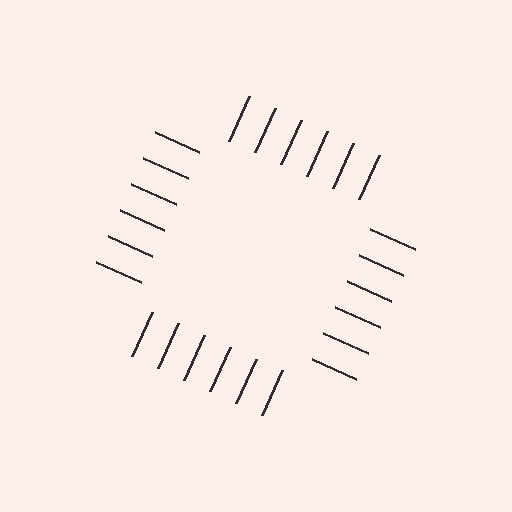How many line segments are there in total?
24 — 6 along each of the 4 edges.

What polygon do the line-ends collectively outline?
An illusory square — the line segments terminate on its edges but no continuous stroke is drawn.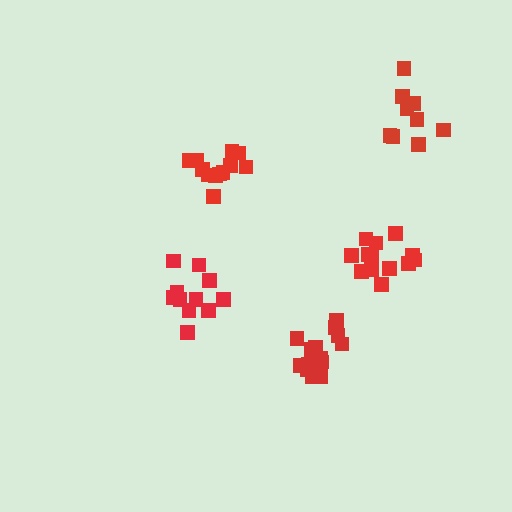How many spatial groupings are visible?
There are 5 spatial groupings.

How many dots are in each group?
Group 1: 12 dots, Group 2: 13 dots, Group 3: 15 dots, Group 4: 9 dots, Group 5: 11 dots (60 total).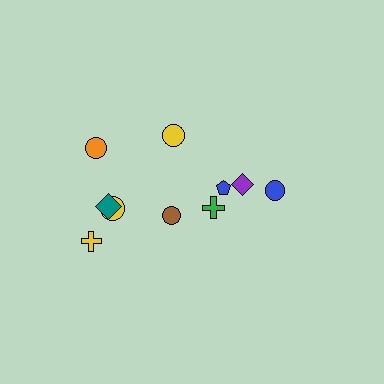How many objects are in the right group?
There are 4 objects.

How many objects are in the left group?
There are 6 objects.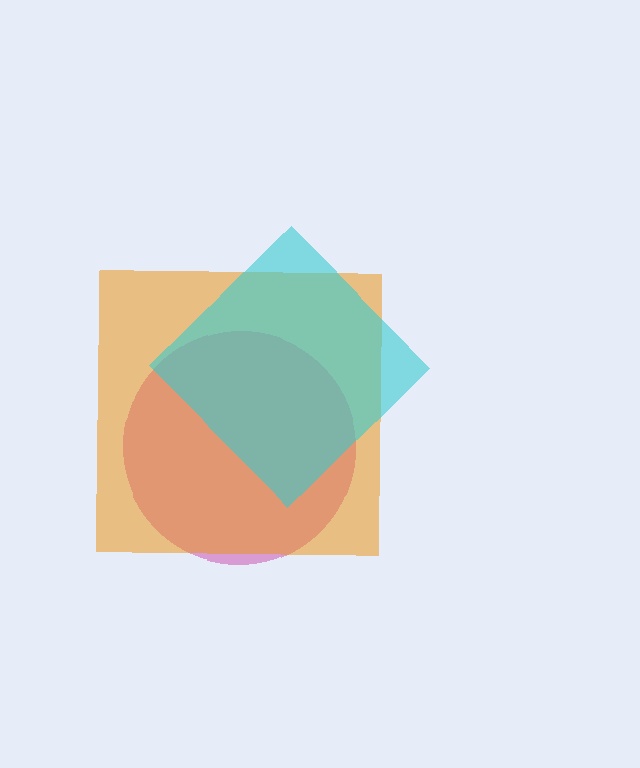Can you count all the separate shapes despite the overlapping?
Yes, there are 3 separate shapes.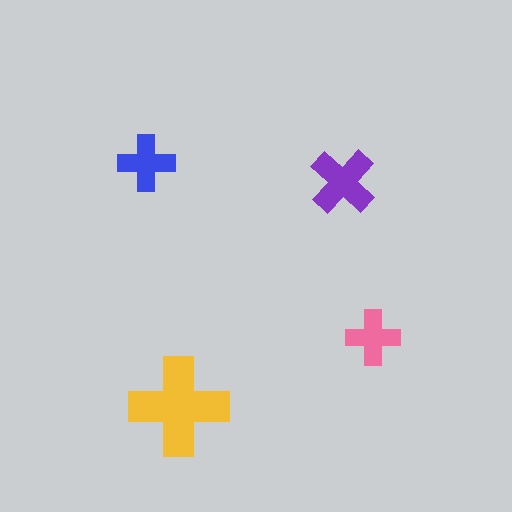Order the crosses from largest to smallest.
the yellow one, the purple one, the blue one, the pink one.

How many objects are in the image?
There are 4 objects in the image.